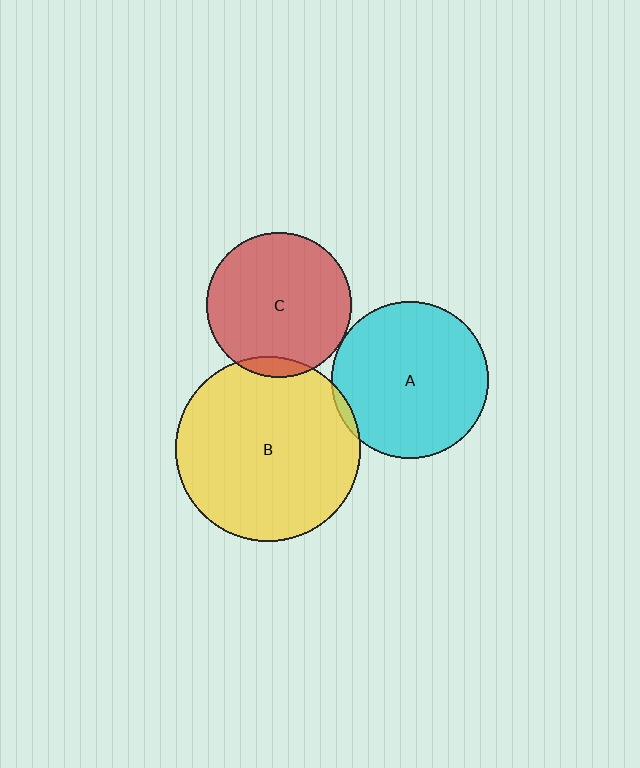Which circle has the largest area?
Circle B (yellow).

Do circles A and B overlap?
Yes.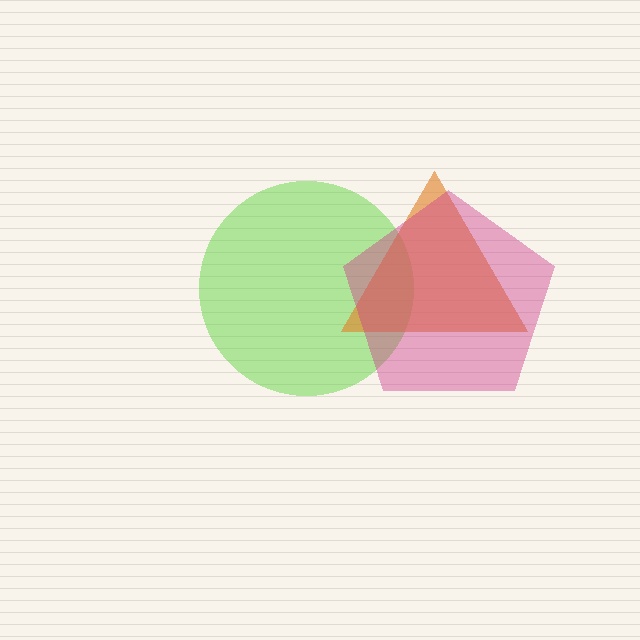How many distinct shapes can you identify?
There are 3 distinct shapes: a lime circle, an orange triangle, a magenta pentagon.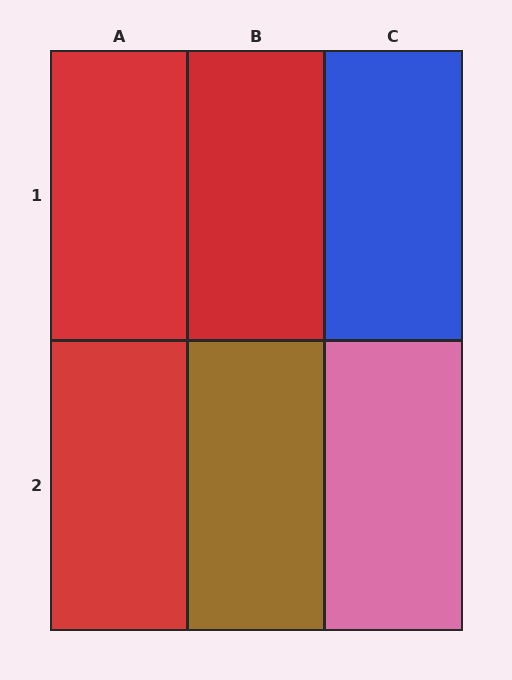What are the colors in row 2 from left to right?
Red, brown, pink.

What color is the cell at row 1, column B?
Red.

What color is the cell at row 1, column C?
Blue.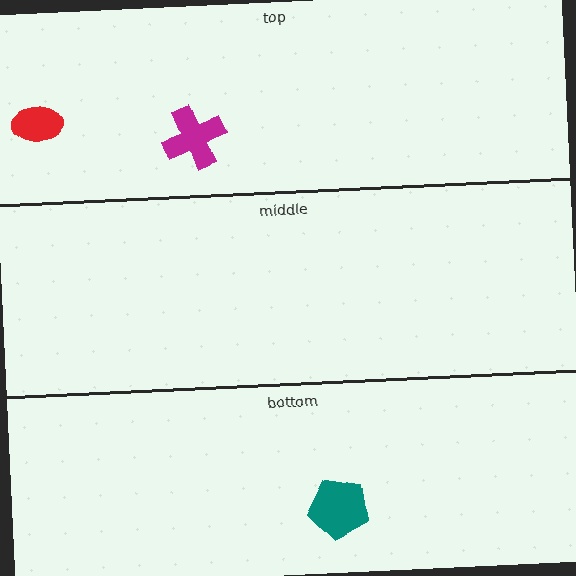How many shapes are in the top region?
2.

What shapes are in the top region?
The red ellipse, the magenta cross.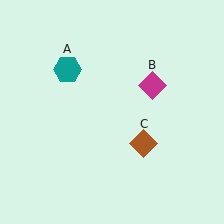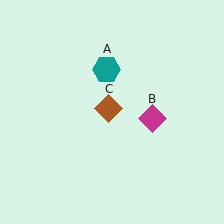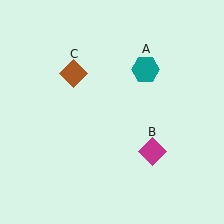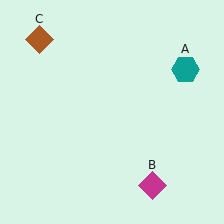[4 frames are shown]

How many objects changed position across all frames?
3 objects changed position: teal hexagon (object A), magenta diamond (object B), brown diamond (object C).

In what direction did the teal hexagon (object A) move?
The teal hexagon (object A) moved right.